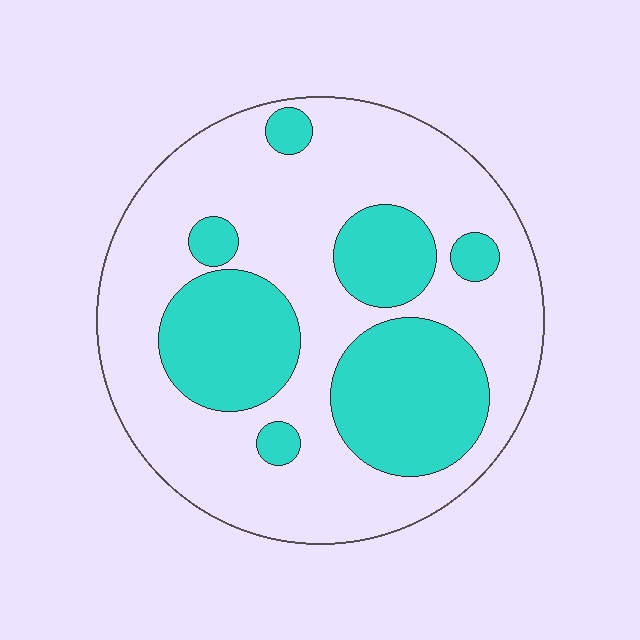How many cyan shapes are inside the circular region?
7.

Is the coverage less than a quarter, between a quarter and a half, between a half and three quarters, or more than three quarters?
Between a quarter and a half.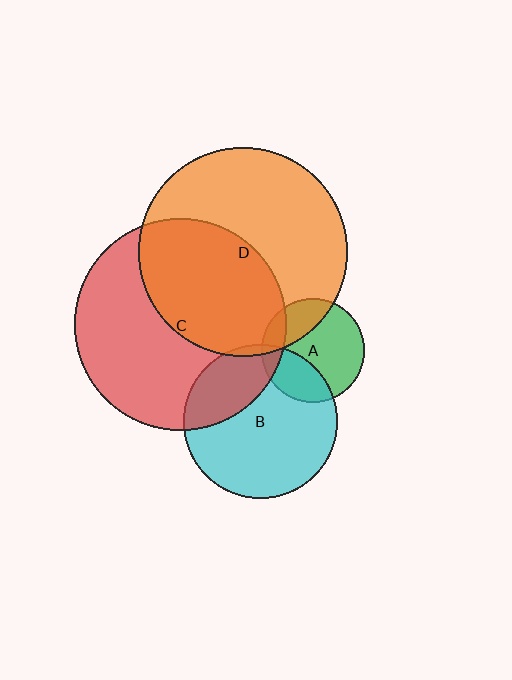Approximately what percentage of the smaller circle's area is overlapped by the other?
Approximately 25%.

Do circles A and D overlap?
Yes.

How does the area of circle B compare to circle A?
Approximately 2.2 times.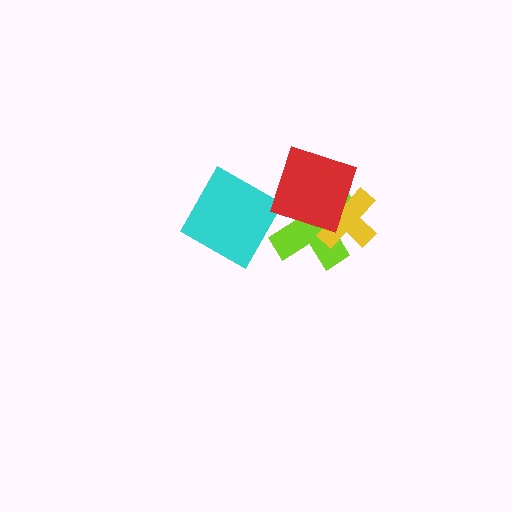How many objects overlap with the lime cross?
2 objects overlap with the lime cross.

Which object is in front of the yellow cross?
The red square is in front of the yellow cross.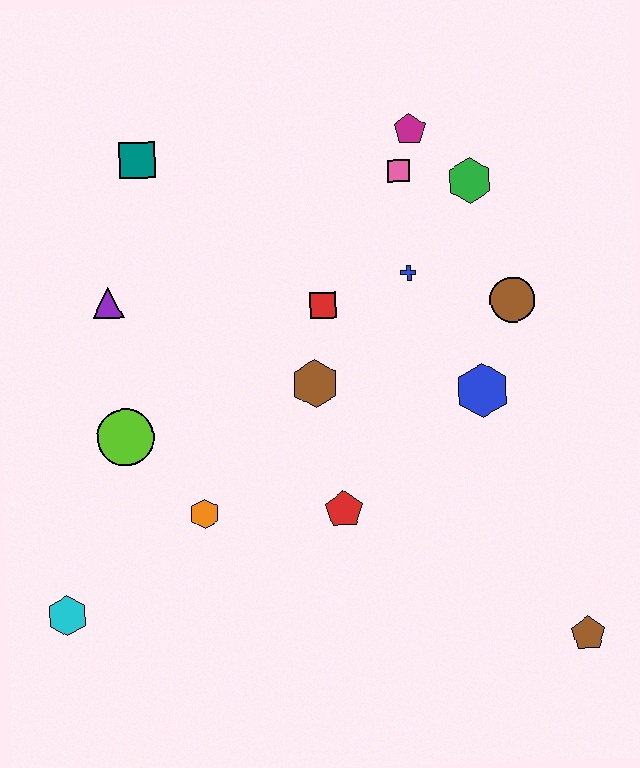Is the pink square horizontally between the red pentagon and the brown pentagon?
Yes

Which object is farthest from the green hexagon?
The cyan hexagon is farthest from the green hexagon.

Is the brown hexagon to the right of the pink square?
No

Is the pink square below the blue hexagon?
No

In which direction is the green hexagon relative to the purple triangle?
The green hexagon is to the right of the purple triangle.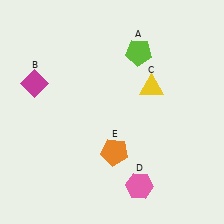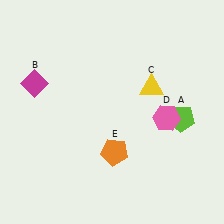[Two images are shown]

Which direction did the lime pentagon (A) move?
The lime pentagon (A) moved down.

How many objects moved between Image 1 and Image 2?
2 objects moved between the two images.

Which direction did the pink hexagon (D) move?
The pink hexagon (D) moved up.